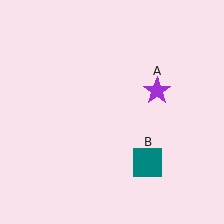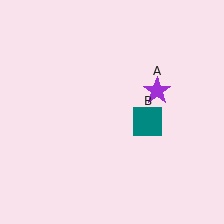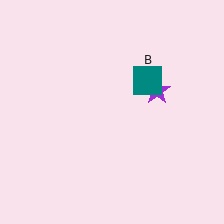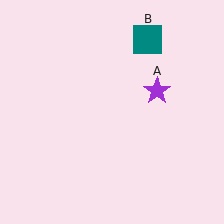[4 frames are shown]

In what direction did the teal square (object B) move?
The teal square (object B) moved up.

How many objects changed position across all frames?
1 object changed position: teal square (object B).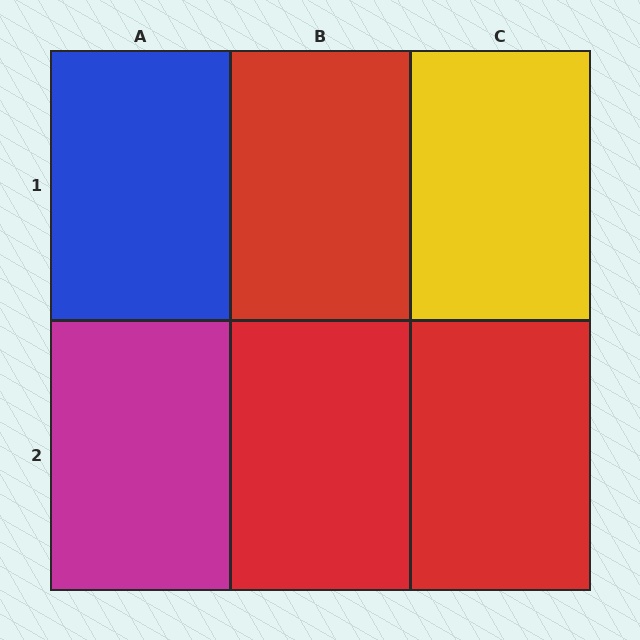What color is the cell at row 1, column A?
Blue.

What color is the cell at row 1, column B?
Red.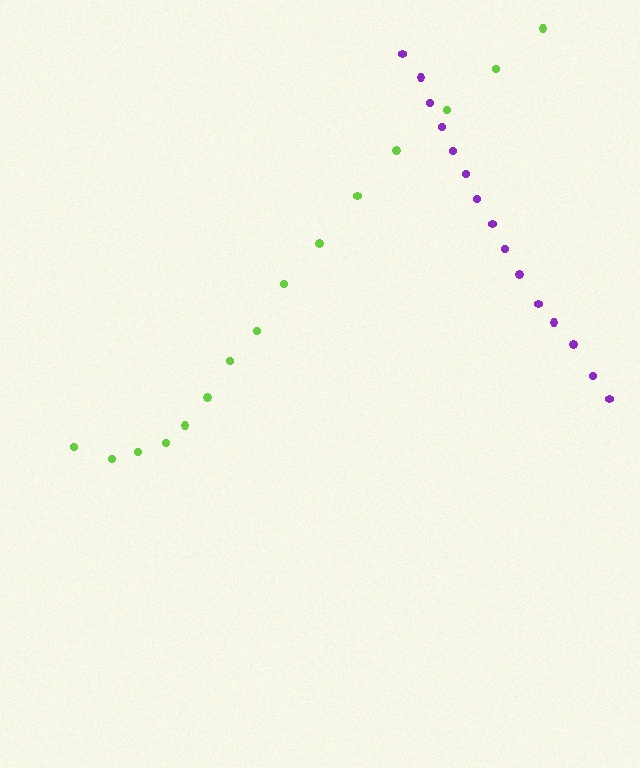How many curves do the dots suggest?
There are 2 distinct paths.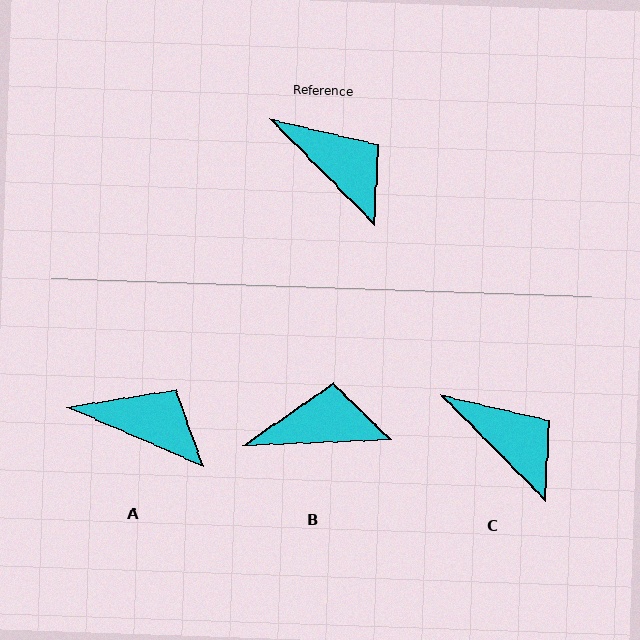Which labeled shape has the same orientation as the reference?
C.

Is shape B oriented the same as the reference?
No, it is off by about 48 degrees.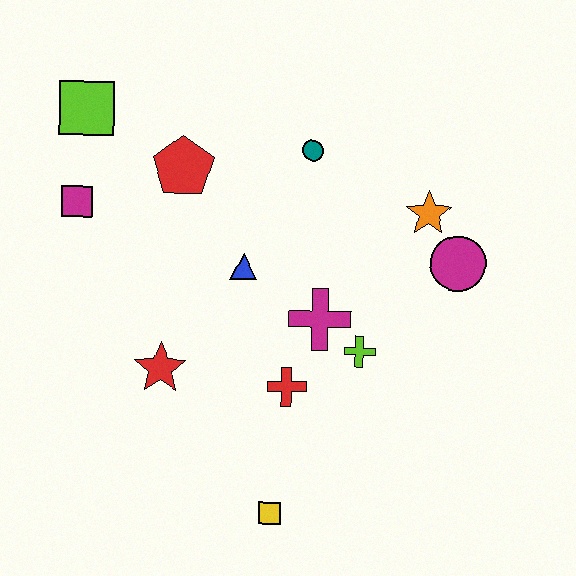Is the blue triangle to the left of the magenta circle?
Yes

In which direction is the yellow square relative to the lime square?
The yellow square is below the lime square.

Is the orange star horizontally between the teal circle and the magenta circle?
Yes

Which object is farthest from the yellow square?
The lime square is farthest from the yellow square.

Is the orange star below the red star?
No